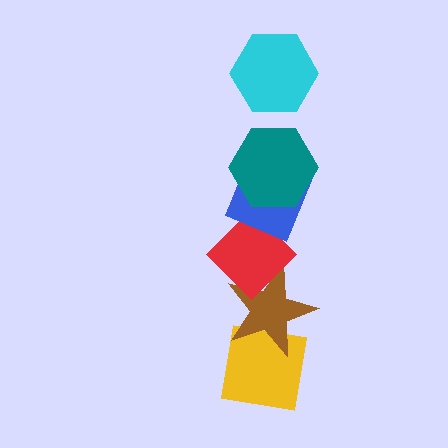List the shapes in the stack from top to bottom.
From top to bottom: the cyan hexagon, the teal hexagon, the blue diamond, the red diamond, the brown star, the yellow square.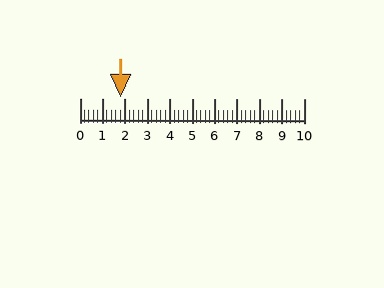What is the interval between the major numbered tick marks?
The major tick marks are spaced 1 units apart.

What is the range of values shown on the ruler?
The ruler shows values from 0 to 10.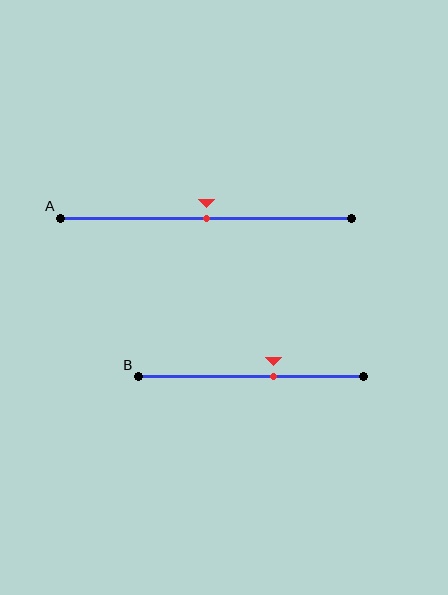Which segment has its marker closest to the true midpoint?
Segment A has its marker closest to the true midpoint.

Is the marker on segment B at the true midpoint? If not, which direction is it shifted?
No, the marker on segment B is shifted to the right by about 10% of the segment length.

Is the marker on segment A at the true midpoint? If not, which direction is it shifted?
Yes, the marker on segment A is at the true midpoint.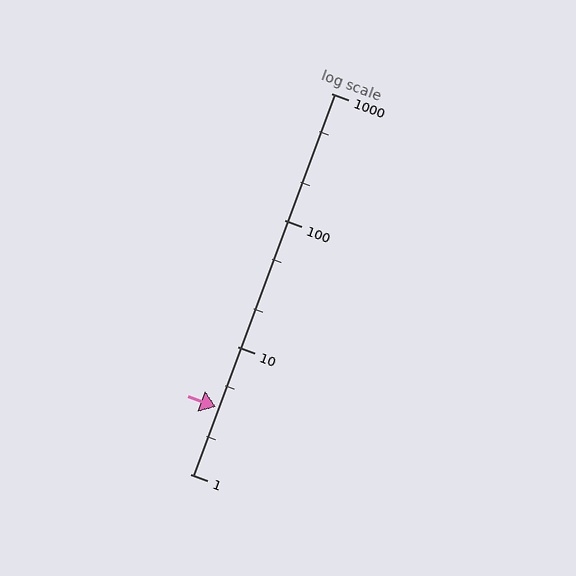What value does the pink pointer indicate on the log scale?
The pointer indicates approximately 3.4.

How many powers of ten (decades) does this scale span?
The scale spans 3 decades, from 1 to 1000.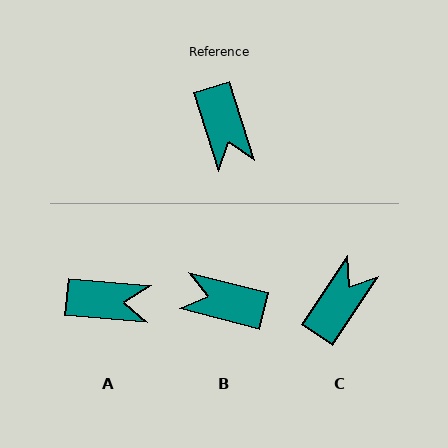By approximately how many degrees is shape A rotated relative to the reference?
Approximately 67 degrees counter-clockwise.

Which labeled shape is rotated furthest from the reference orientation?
C, about 129 degrees away.